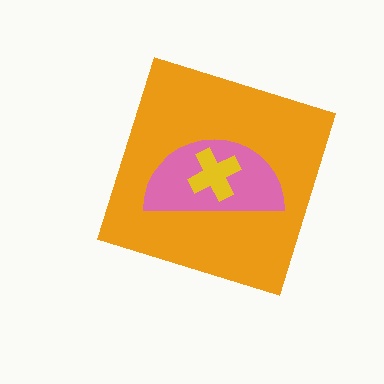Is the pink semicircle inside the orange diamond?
Yes.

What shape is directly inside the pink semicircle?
The yellow cross.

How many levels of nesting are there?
3.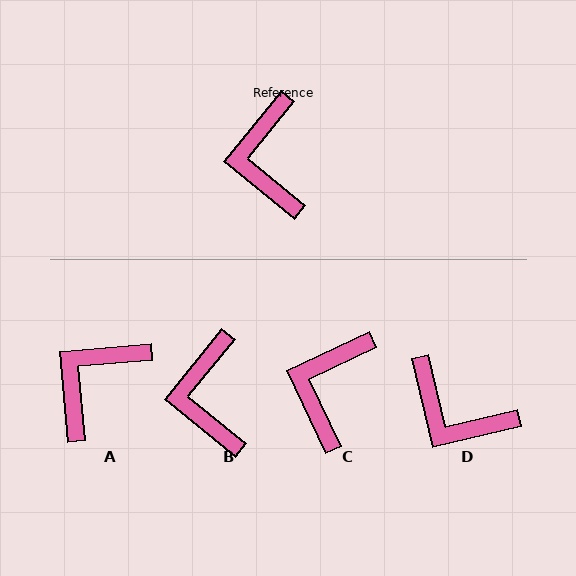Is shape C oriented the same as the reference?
No, it is off by about 26 degrees.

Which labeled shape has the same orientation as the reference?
B.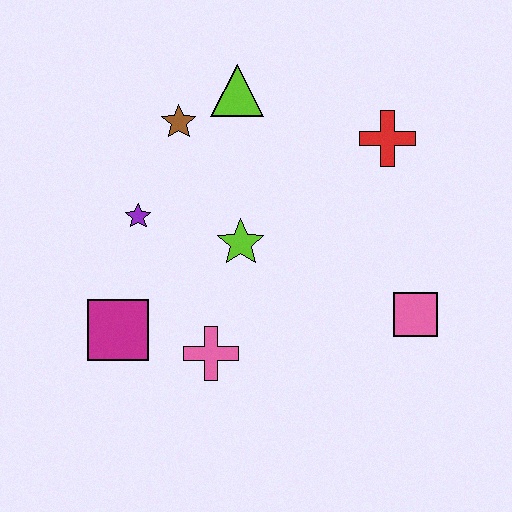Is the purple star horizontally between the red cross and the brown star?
No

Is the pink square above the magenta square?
Yes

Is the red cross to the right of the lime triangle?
Yes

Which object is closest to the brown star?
The lime triangle is closest to the brown star.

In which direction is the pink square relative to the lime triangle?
The pink square is below the lime triangle.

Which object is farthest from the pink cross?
The red cross is farthest from the pink cross.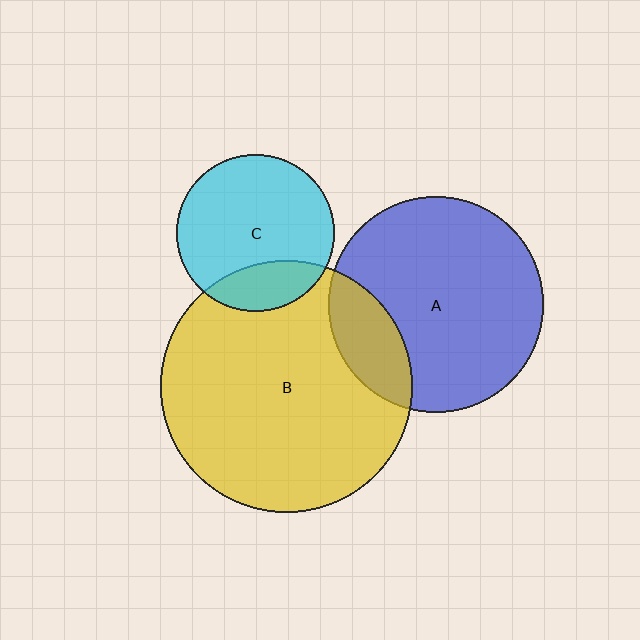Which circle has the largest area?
Circle B (yellow).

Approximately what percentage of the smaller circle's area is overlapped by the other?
Approximately 20%.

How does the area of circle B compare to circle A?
Approximately 1.4 times.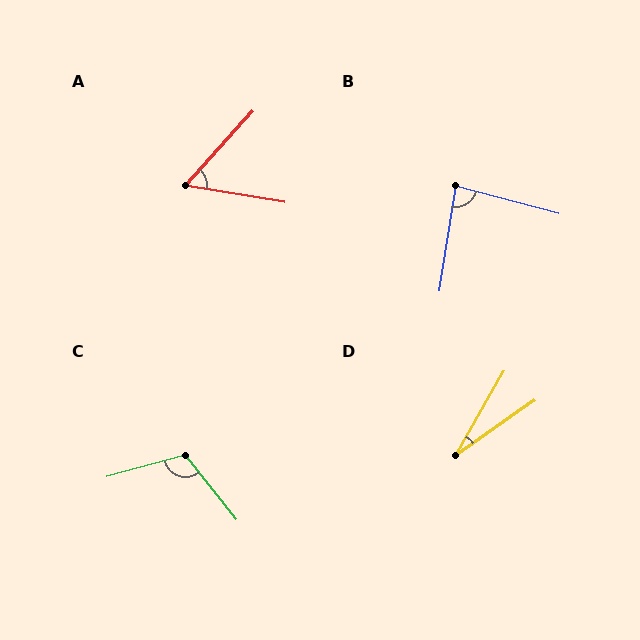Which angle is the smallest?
D, at approximately 25 degrees.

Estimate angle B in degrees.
Approximately 84 degrees.